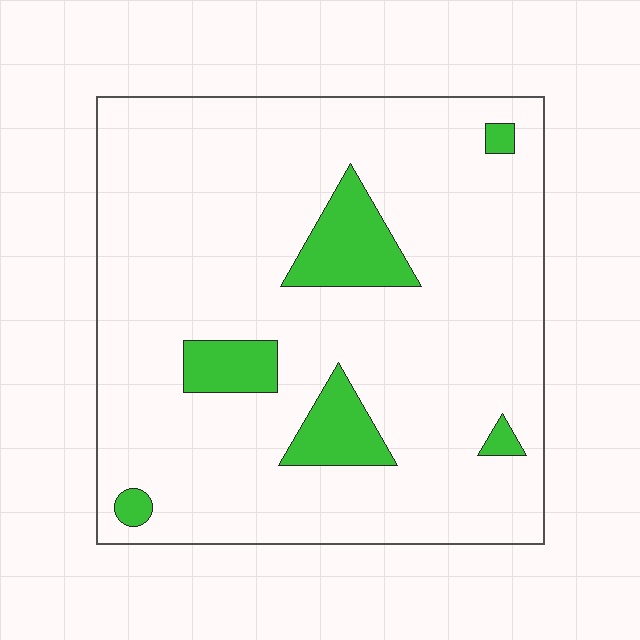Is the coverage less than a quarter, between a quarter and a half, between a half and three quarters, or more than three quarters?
Less than a quarter.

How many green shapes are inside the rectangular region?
6.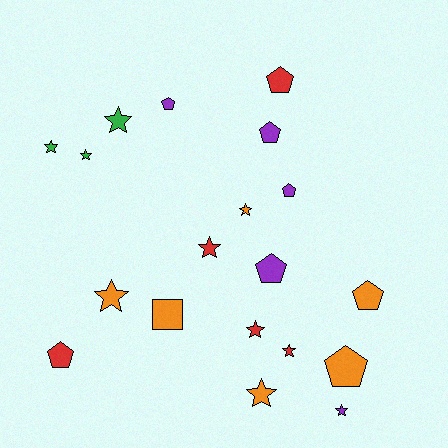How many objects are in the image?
There are 19 objects.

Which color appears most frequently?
Orange, with 6 objects.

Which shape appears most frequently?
Star, with 10 objects.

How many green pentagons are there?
There are no green pentagons.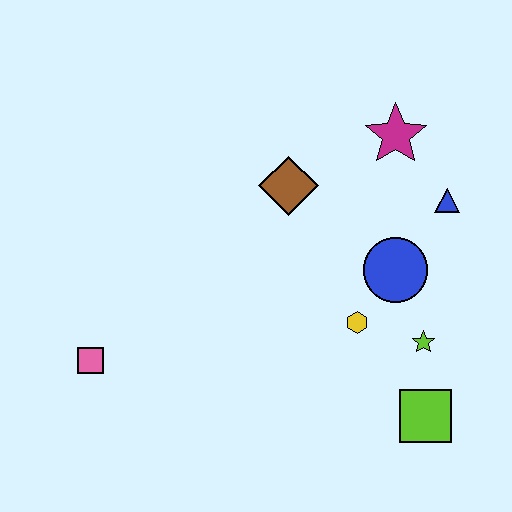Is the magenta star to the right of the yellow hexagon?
Yes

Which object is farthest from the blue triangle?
The pink square is farthest from the blue triangle.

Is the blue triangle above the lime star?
Yes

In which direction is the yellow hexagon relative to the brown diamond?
The yellow hexagon is below the brown diamond.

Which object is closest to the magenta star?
The blue triangle is closest to the magenta star.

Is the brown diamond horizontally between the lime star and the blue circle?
No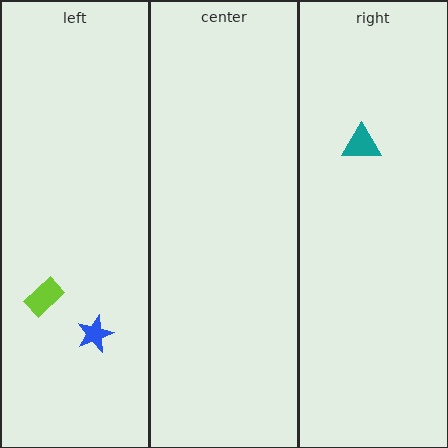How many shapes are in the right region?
1.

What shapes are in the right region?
The teal triangle.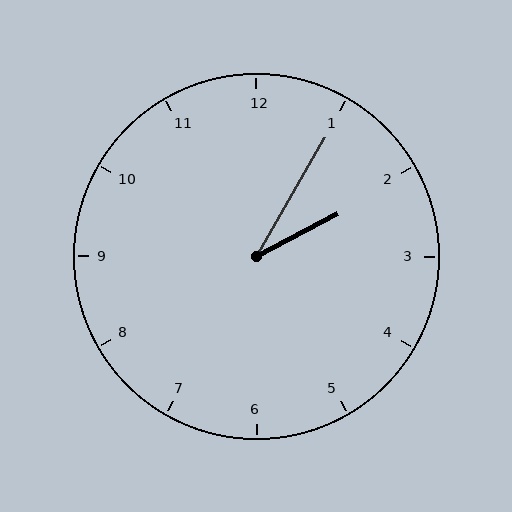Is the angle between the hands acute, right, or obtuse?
It is acute.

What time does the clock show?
2:05.